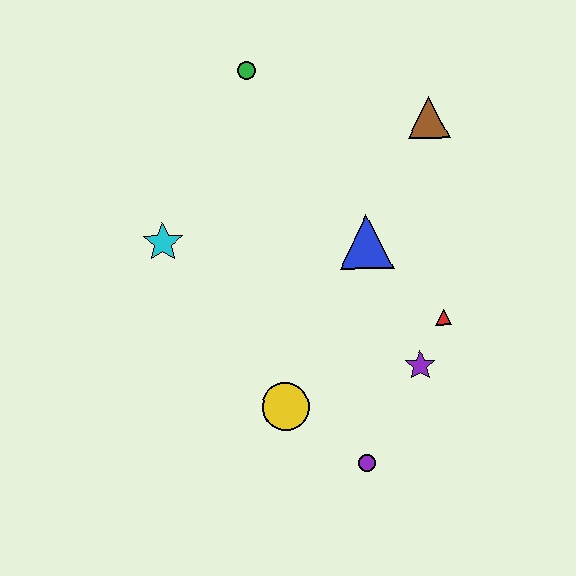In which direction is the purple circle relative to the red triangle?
The purple circle is below the red triangle.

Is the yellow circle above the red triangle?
No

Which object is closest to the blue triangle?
The red triangle is closest to the blue triangle.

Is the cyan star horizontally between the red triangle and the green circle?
No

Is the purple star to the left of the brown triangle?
Yes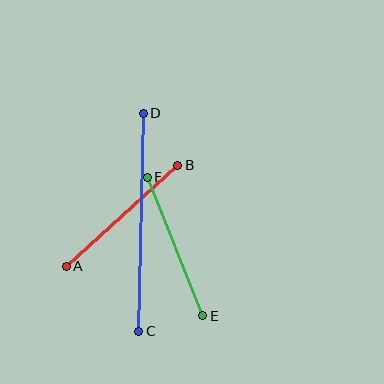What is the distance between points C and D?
The distance is approximately 218 pixels.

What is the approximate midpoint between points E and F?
The midpoint is at approximately (175, 246) pixels.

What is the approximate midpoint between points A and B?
The midpoint is at approximately (122, 216) pixels.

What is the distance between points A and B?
The distance is approximately 150 pixels.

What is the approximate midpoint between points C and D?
The midpoint is at approximately (141, 222) pixels.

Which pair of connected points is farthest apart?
Points C and D are farthest apart.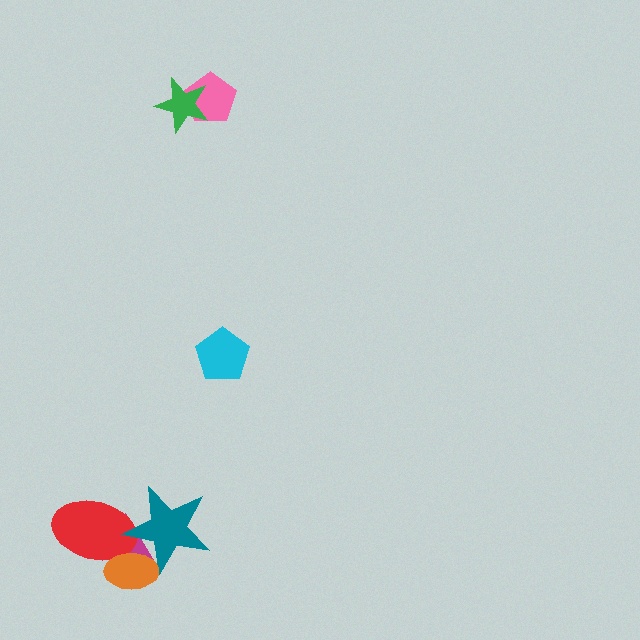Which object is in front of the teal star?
The orange ellipse is in front of the teal star.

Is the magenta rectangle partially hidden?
Yes, it is partially covered by another shape.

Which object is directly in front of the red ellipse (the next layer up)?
The teal star is directly in front of the red ellipse.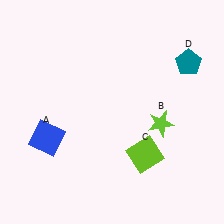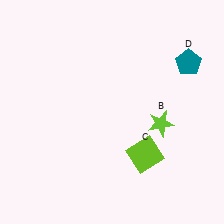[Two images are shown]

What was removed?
The blue square (A) was removed in Image 2.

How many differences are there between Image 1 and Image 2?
There is 1 difference between the two images.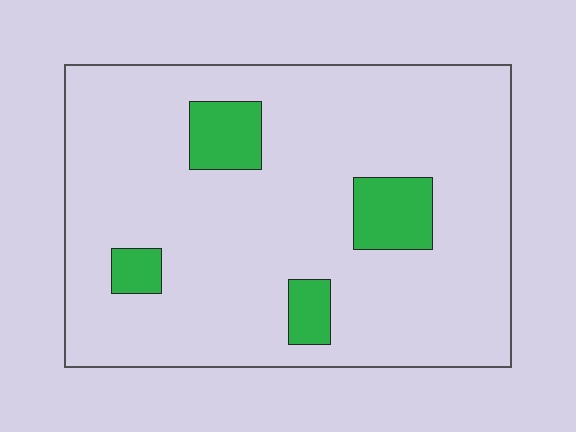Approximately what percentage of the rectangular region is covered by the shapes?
Approximately 10%.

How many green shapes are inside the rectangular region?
4.